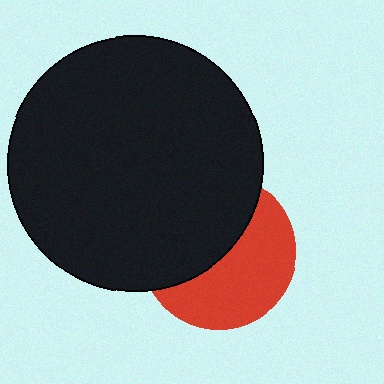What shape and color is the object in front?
The object in front is a black circle.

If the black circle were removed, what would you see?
You would see the complete red circle.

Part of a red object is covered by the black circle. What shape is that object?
It is a circle.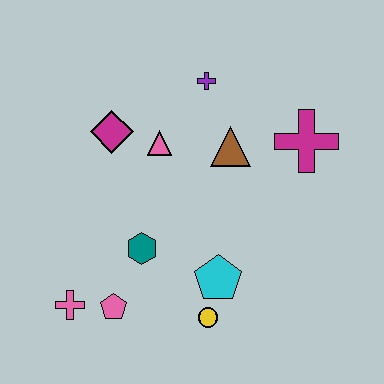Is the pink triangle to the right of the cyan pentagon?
No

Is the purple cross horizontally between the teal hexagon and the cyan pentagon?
Yes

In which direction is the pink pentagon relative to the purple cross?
The pink pentagon is below the purple cross.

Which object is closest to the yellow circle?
The cyan pentagon is closest to the yellow circle.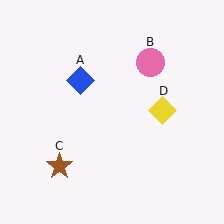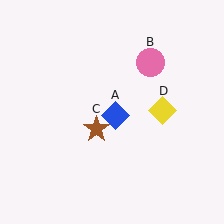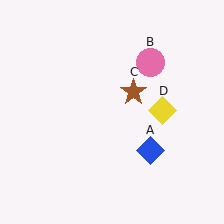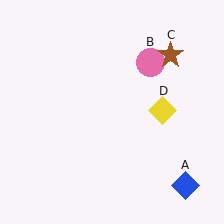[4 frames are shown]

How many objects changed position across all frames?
2 objects changed position: blue diamond (object A), brown star (object C).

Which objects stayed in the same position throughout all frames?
Pink circle (object B) and yellow diamond (object D) remained stationary.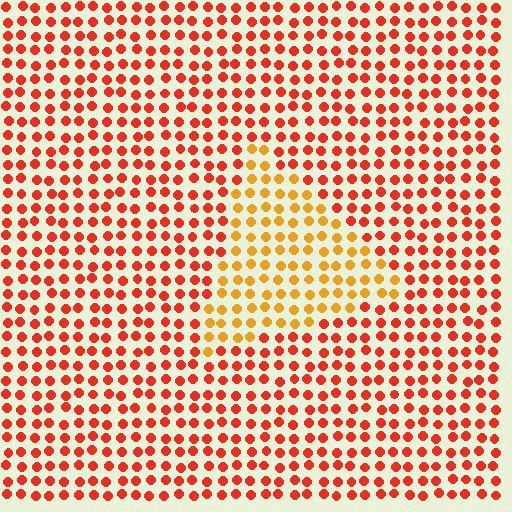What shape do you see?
I see a triangle.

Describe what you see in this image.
The image is filled with small red elements in a uniform arrangement. A triangle-shaped region is visible where the elements are tinted to a slightly different hue, forming a subtle color boundary.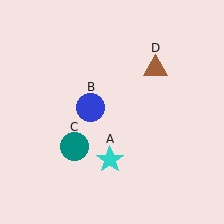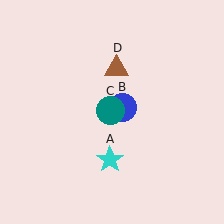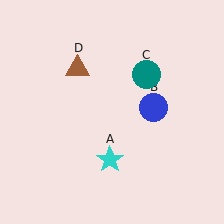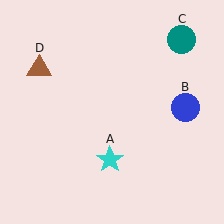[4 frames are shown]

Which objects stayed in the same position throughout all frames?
Cyan star (object A) remained stationary.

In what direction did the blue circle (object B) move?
The blue circle (object B) moved right.